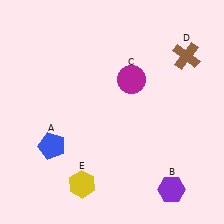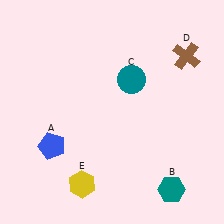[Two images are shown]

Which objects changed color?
B changed from purple to teal. C changed from magenta to teal.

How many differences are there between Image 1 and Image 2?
There are 2 differences between the two images.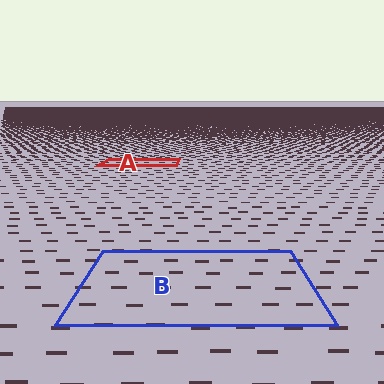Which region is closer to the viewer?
Region B is closer. The texture elements there are larger and more spread out.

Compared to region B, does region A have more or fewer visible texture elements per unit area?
Region A has more texture elements per unit area — they are packed more densely because it is farther away.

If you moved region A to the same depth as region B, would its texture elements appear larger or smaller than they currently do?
They would appear larger. At a closer depth, the same texture elements are projected at a bigger on-screen size.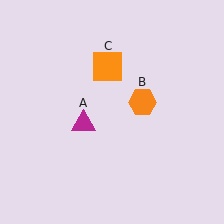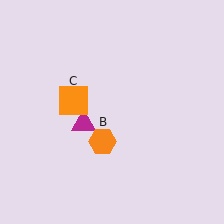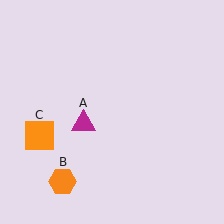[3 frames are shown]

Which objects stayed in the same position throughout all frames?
Magenta triangle (object A) remained stationary.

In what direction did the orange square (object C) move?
The orange square (object C) moved down and to the left.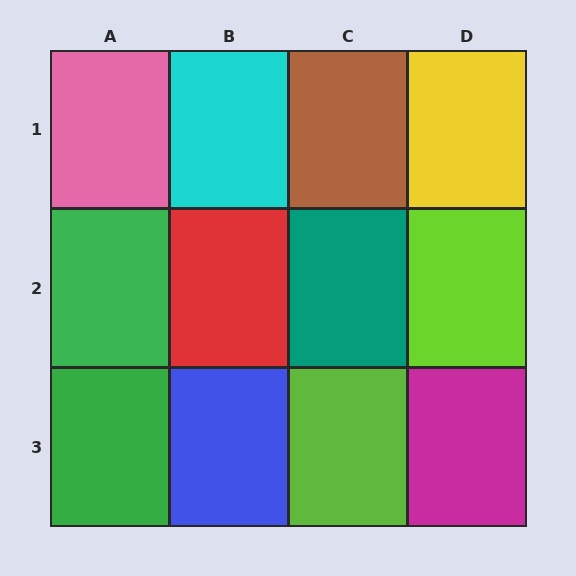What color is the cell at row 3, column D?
Magenta.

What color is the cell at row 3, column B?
Blue.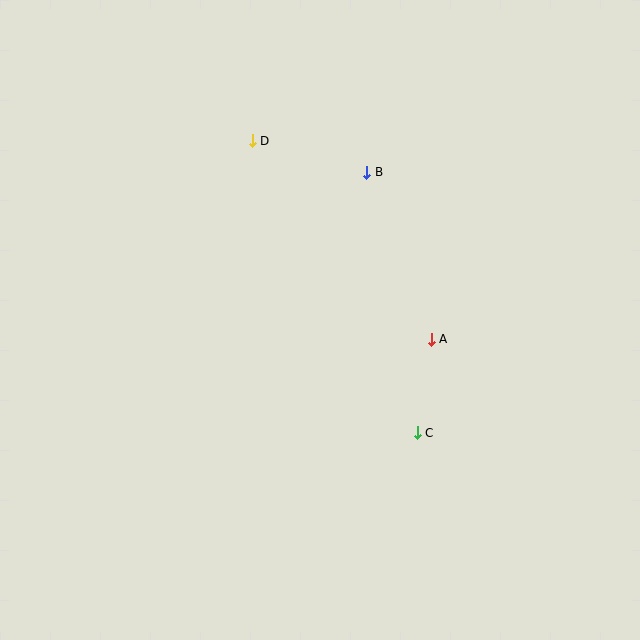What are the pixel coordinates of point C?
Point C is at (417, 433).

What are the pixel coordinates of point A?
Point A is at (431, 339).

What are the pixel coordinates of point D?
Point D is at (252, 141).